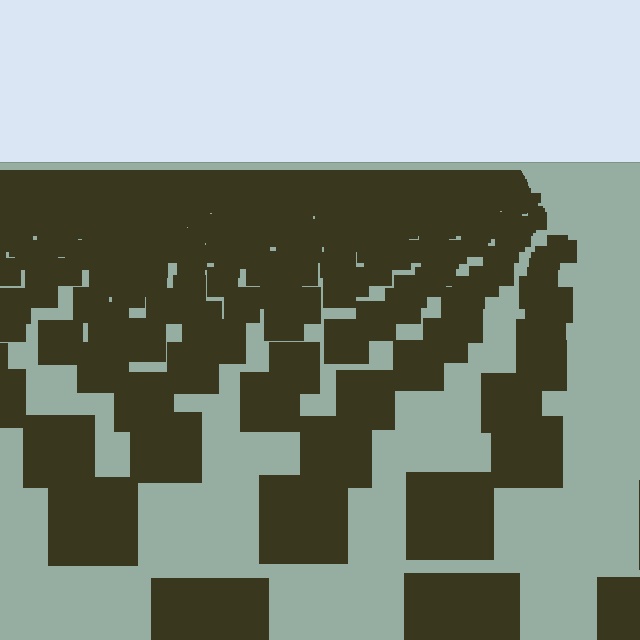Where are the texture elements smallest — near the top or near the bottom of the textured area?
Near the top.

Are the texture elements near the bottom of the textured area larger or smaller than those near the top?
Larger. Near the bottom, elements are closer to the viewer and appear at a bigger on-screen size.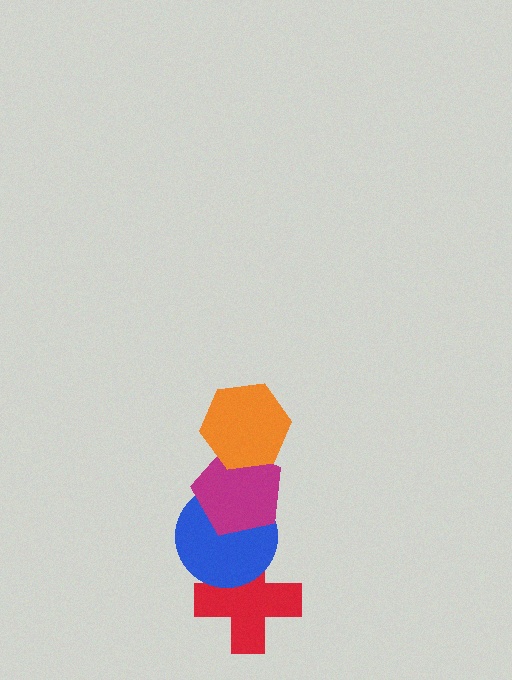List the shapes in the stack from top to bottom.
From top to bottom: the orange hexagon, the magenta pentagon, the blue circle, the red cross.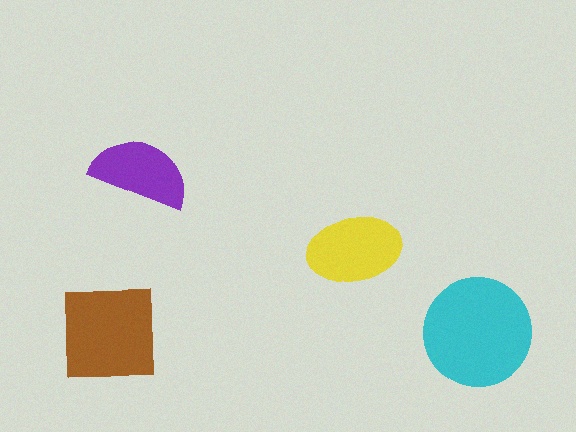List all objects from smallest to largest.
The purple semicircle, the yellow ellipse, the brown square, the cyan circle.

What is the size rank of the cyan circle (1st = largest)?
1st.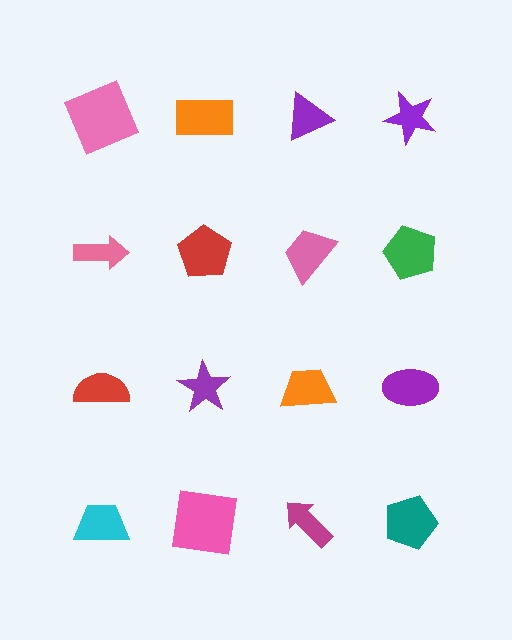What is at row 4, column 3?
A magenta arrow.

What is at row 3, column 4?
A purple ellipse.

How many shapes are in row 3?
4 shapes.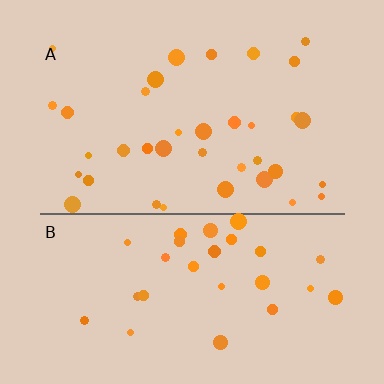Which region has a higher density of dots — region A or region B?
A (the top).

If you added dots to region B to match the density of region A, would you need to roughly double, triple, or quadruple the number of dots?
Approximately double.